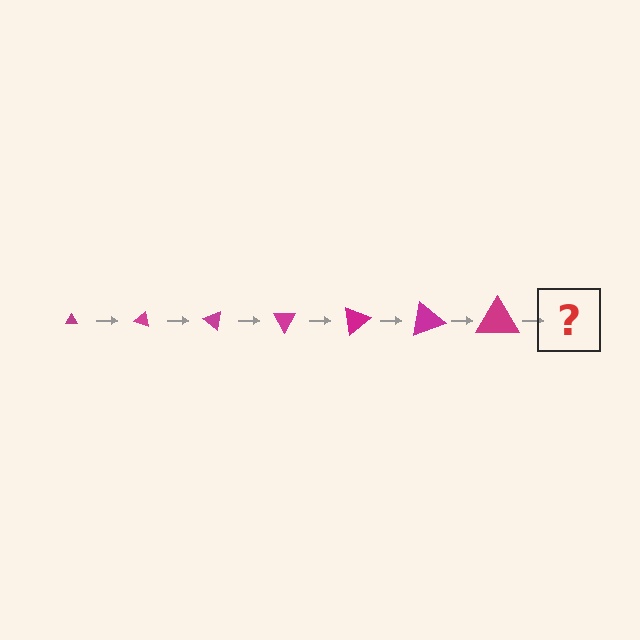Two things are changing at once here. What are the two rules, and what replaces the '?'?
The two rules are that the triangle grows larger each step and it rotates 20 degrees each step. The '?' should be a triangle, larger than the previous one and rotated 140 degrees from the start.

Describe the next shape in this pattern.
It should be a triangle, larger than the previous one and rotated 140 degrees from the start.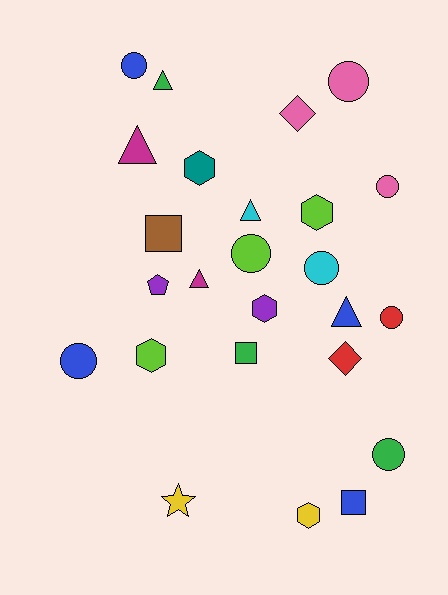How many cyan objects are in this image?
There are 2 cyan objects.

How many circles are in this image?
There are 8 circles.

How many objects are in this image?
There are 25 objects.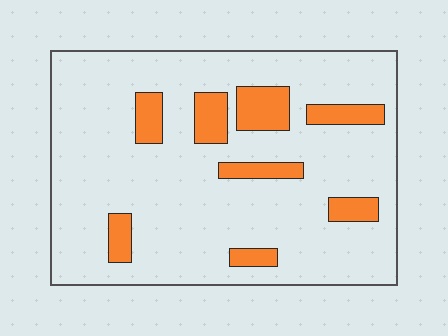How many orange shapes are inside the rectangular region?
8.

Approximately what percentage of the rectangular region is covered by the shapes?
Approximately 15%.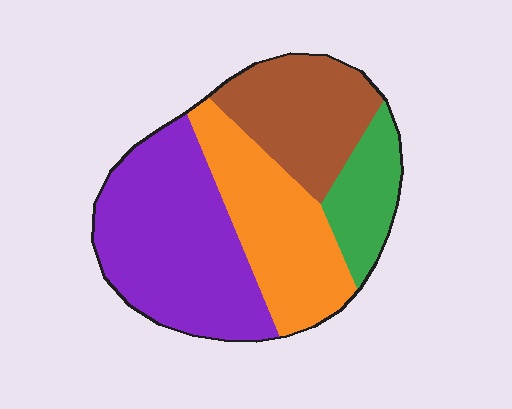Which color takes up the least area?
Green, at roughly 15%.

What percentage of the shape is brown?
Brown covers 22% of the shape.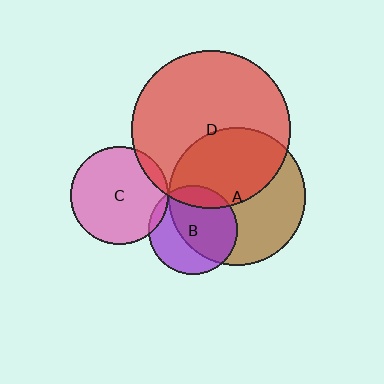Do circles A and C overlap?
Yes.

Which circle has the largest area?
Circle D (red).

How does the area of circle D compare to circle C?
Approximately 2.6 times.